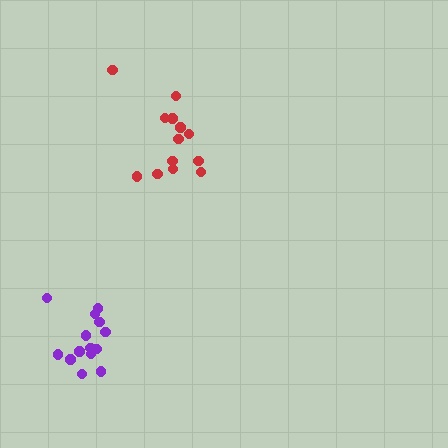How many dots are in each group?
Group 1: 14 dots, Group 2: 13 dots (27 total).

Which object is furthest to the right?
The red cluster is rightmost.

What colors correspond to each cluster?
The clusters are colored: purple, red.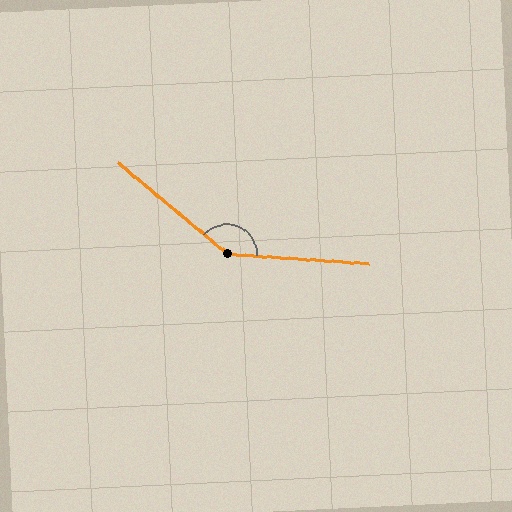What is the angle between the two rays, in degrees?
Approximately 144 degrees.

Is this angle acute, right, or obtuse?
It is obtuse.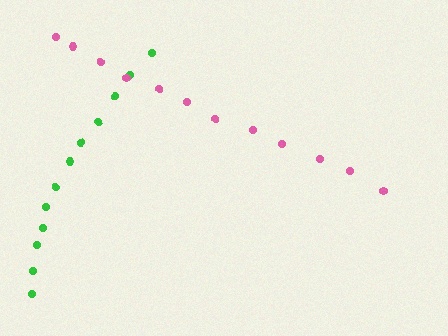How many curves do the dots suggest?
There are 2 distinct paths.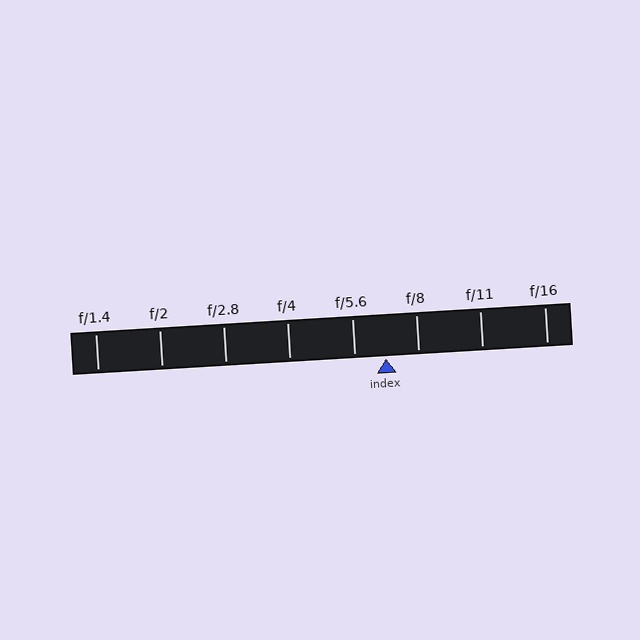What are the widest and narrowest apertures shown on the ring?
The widest aperture shown is f/1.4 and the narrowest is f/16.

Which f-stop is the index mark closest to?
The index mark is closest to f/5.6.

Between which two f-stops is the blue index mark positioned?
The index mark is between f/5.6 and f/8.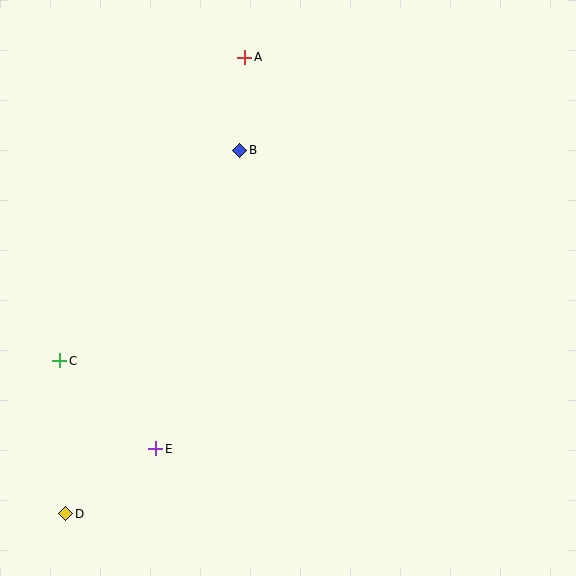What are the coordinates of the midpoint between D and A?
The midpoint between D and A is at (155, 286).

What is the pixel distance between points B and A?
The distance between B and A is 93 pixels.